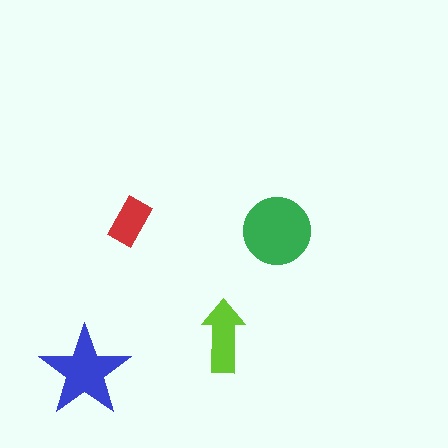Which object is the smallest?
The red rectangle.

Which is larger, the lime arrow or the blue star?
The blue star.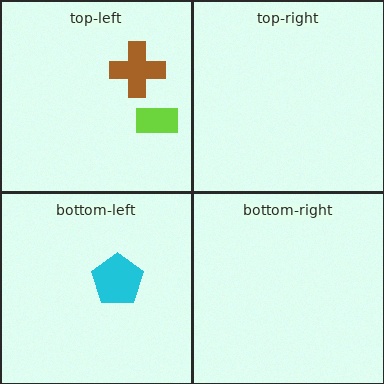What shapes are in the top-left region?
The brown cross, the lime rectangle.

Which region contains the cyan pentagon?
The bottom-left region.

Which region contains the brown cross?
The top-left region.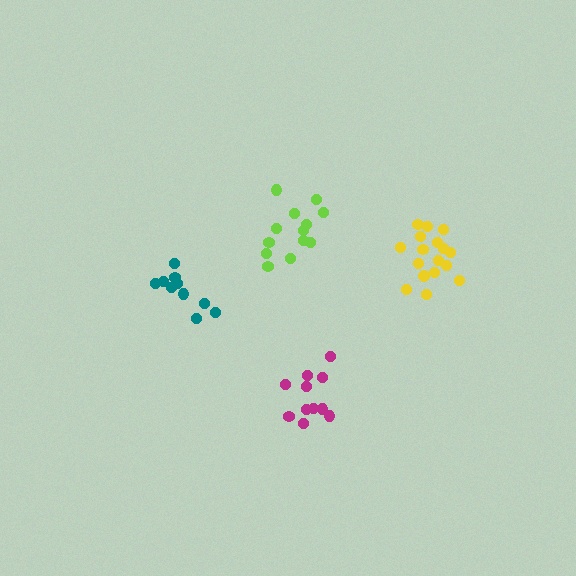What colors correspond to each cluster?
The clusters are colored: magenta, lime, yellow, teal.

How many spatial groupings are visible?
There are 4 spatial groupings.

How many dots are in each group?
Group 1: 11 dots, Group 2: 13 dots, Group 3: 17 dots, Group 4: 11 dots (52 total).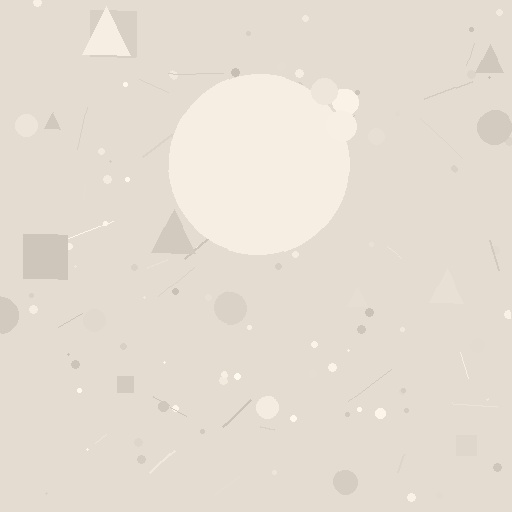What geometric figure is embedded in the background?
A circle is embedded in the background.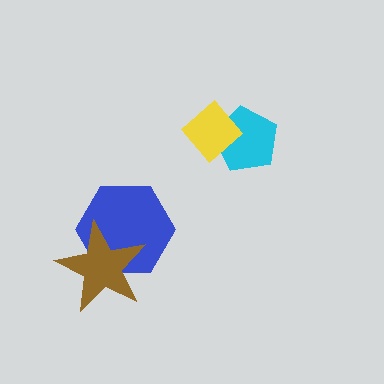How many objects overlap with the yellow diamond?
1 object overlaps with the yellow diamond.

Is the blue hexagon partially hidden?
Yes, it is partially covered by another shape.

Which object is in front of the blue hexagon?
The brown star is in front of the blue hexagon.